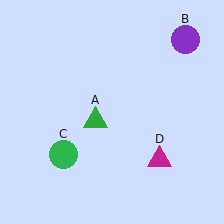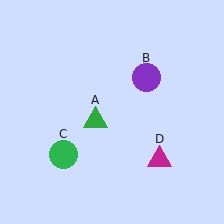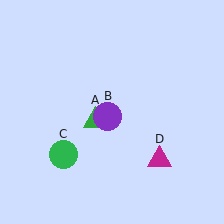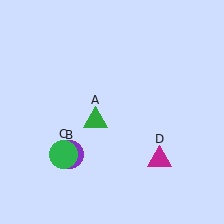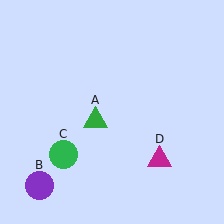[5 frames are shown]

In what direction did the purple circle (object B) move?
The purple circle (object B) moved down and to the left.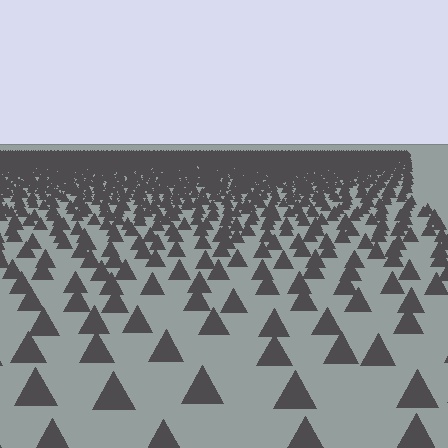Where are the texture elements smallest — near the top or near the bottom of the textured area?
Near the top.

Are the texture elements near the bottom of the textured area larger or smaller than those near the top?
Larger. Near the bottom, elements are closer to the viewer and appear at a bigger on-screen size.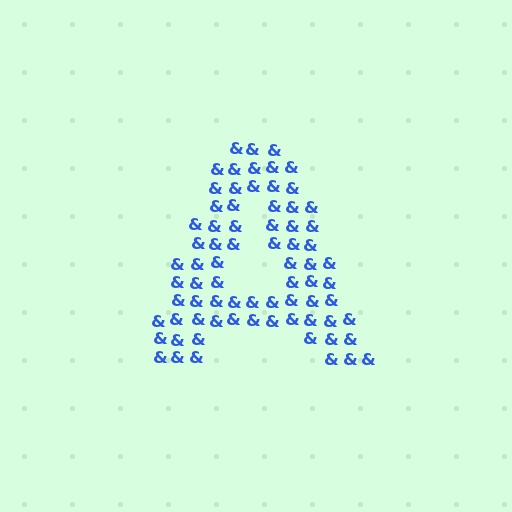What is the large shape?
The large shape is the letter A.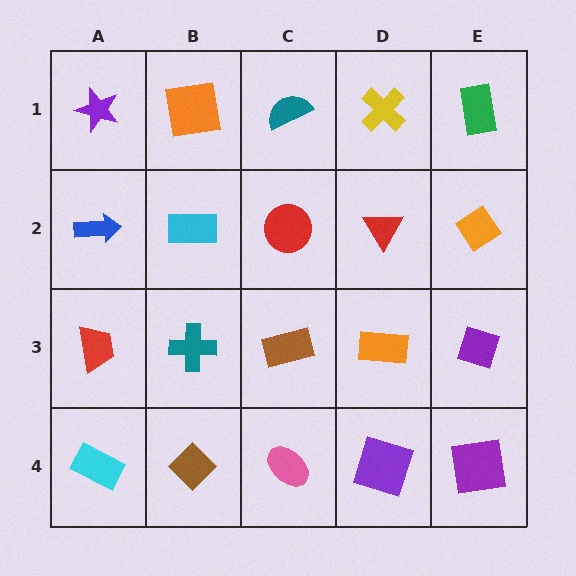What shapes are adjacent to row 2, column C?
A teal semicircle (row 1, column C), a brown rectangle (row 3, column C), a cyan rectangle (row 2, column B), a red triangle (row 2, column D).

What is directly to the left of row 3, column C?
A teal cross.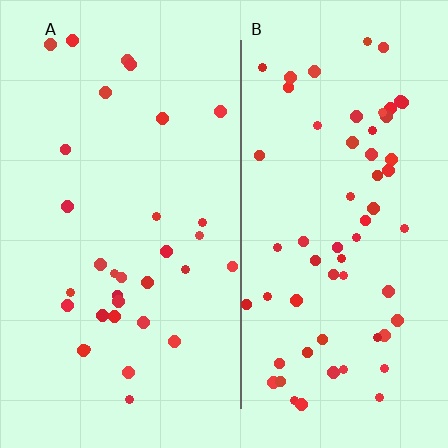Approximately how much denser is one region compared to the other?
Approximately 2.0× — region B over region A.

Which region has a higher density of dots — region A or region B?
B (the right).